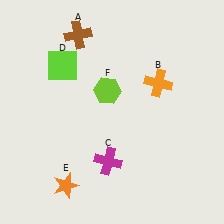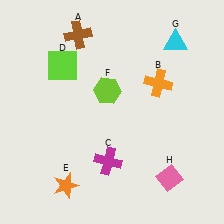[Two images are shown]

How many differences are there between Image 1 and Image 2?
There are 2 differences between the two images.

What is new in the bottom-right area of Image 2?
A pink diamond (H) was added in the bottom-right area of Image 2.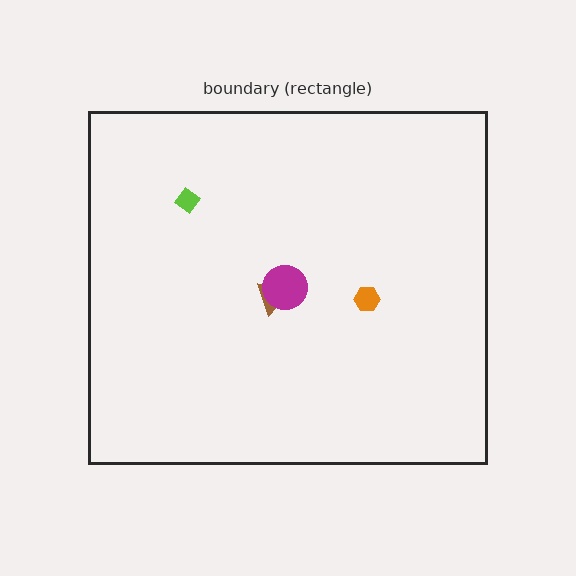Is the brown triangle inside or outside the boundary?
Inside.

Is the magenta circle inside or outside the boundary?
Inside.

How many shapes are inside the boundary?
4 inside, 0 outside.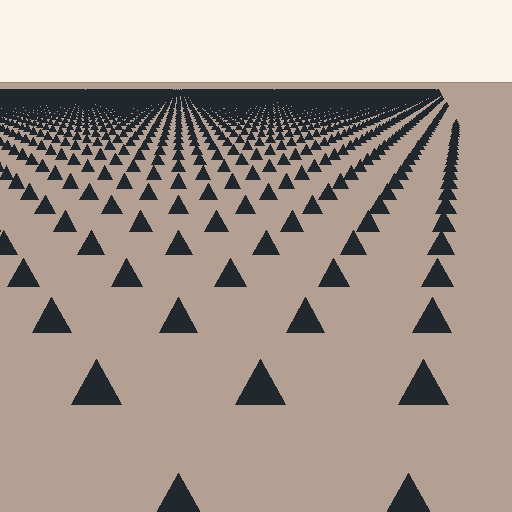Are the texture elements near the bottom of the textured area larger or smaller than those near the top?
Larger. Near the bottom, elements are closer to the viewer and appear at a bigger on-screen size.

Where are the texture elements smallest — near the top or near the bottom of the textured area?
Near the top.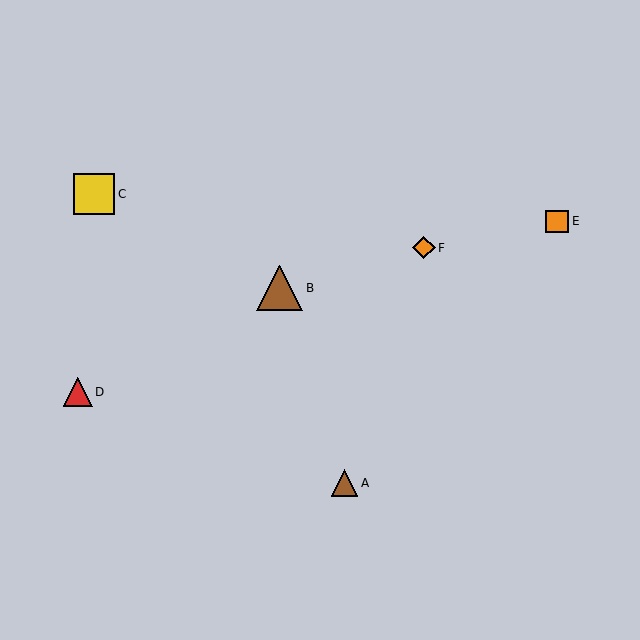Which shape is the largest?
The brown triangle (labeled B) is the largest.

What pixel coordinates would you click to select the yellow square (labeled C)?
Click at (94, 194) to select the yellow square C.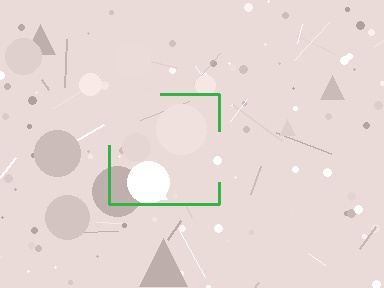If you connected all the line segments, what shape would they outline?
They would outline a square.